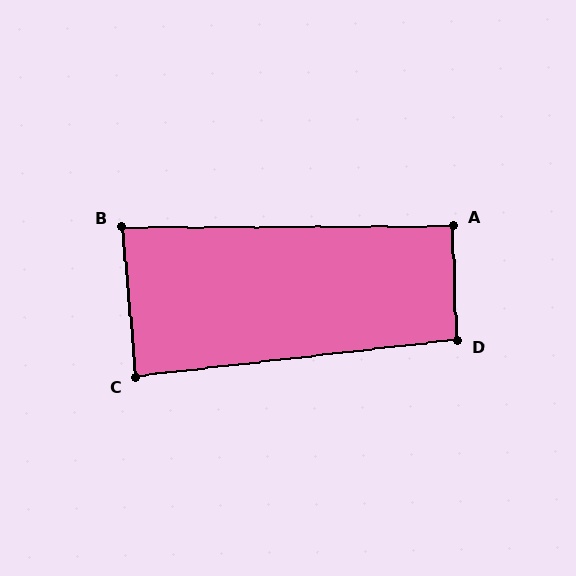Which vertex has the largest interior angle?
D, at approximately 95 degrees.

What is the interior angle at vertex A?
Approximately 91 degrees (approximately right).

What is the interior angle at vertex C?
Approximately 89 degrees (approximately right).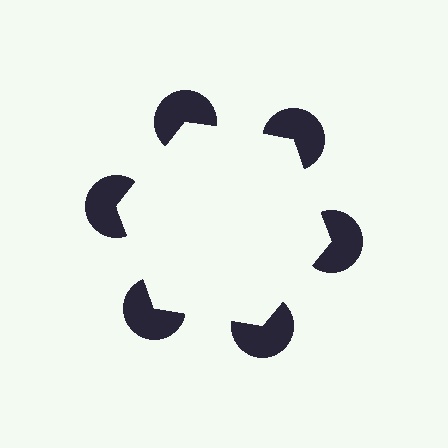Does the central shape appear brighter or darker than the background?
It typically appears slightly brighter than the background, even though no actual brightness change is drawn.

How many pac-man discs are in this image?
There are 6 — one at each vertex of the illusory hexagon.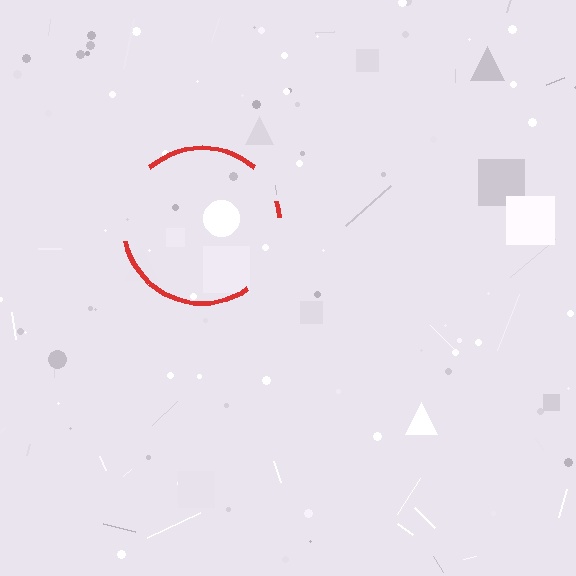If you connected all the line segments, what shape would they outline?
They would outline a circle.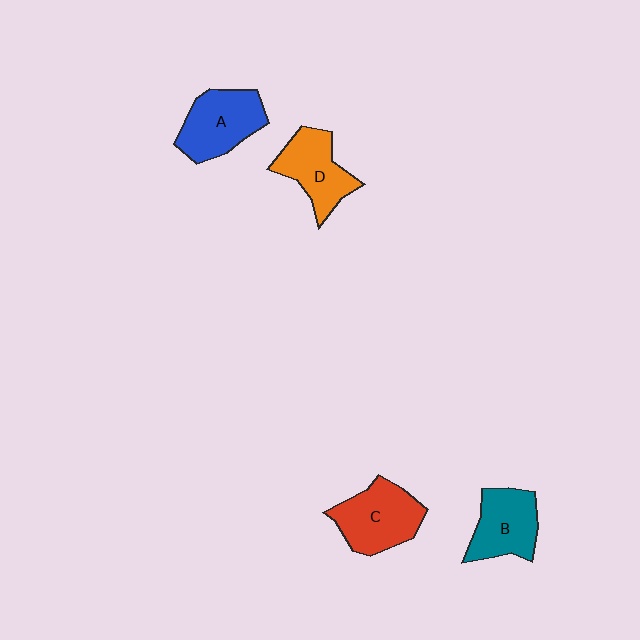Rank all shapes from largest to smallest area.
From largest to smallest: C (red), A (blue), D (orange), B (teal).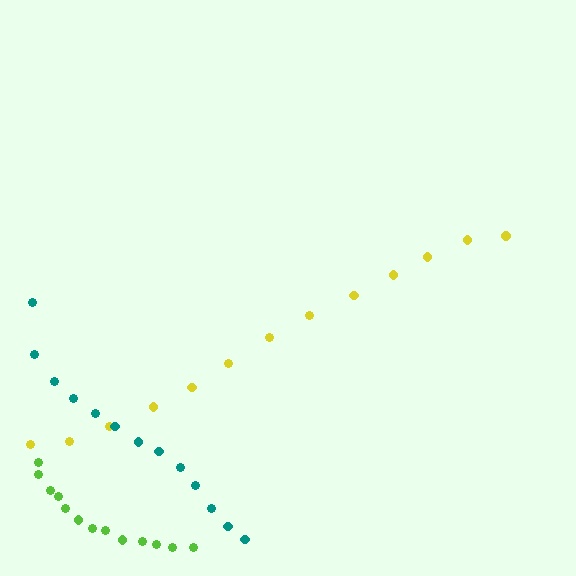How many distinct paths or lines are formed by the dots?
There are 3 distinct paths.